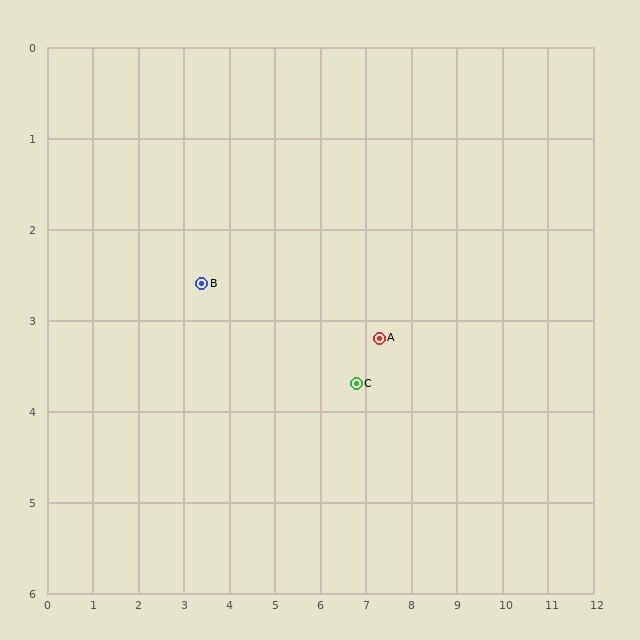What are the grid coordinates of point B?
Point B is at approximately (3.4, 2.6).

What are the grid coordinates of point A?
Point A is at approximately (7.3, 3.2).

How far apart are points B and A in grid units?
Points B and A are about 3.9 grid units apart.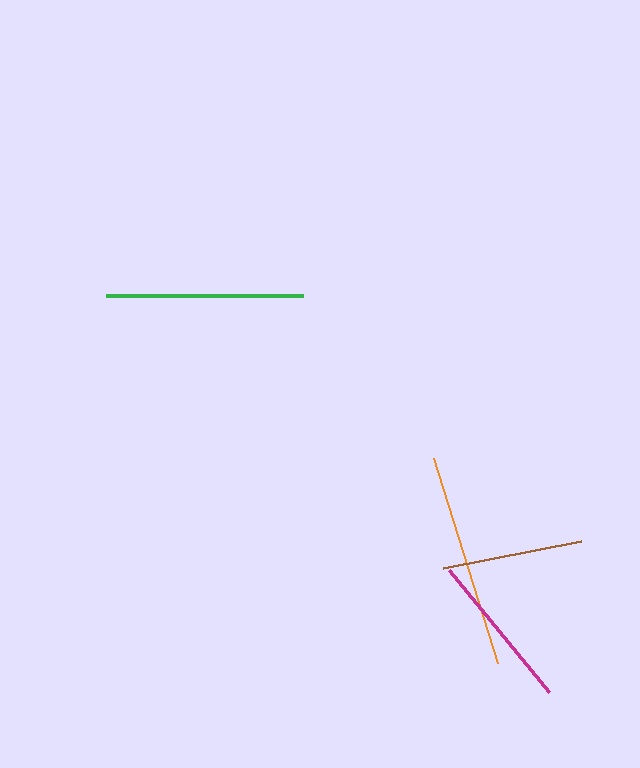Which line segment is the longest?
The orange line is the longest at approximately 214 pixels.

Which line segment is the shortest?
The brown line is the shortest at approximately 141 pixels.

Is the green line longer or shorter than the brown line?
The green line is longer than the brown line.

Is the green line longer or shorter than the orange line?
The orange line is longer than the green line.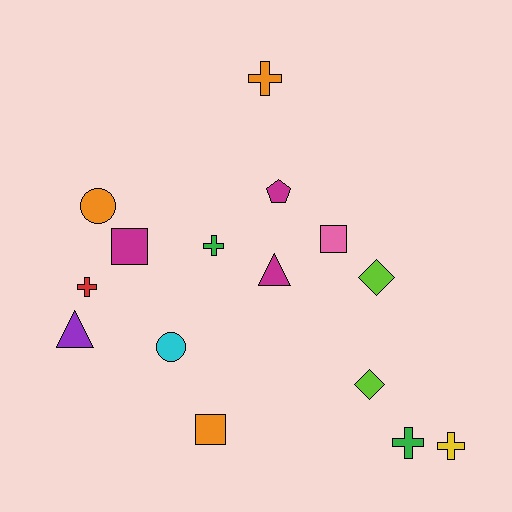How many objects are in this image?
There are 15 objects.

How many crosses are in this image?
There are 5 crosses.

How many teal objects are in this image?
There are no teal objects.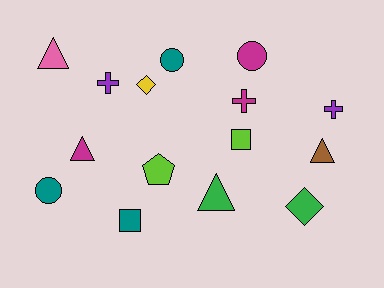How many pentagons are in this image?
There is 1 pentagon.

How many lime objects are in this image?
There are 2 lime objects.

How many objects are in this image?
There are 15 objects.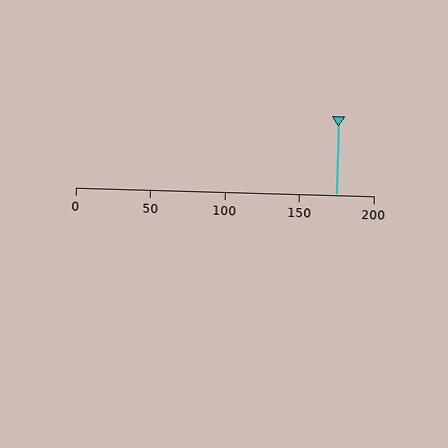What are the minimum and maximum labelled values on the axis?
The axis runs from 0 to 200.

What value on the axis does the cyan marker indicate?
The marker indicates approximately 175.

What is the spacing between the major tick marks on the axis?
The major ticks are spaced 50 apart.